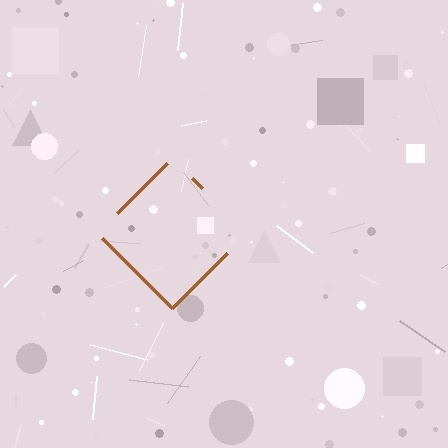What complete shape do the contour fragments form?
The contour fragments form a diamond.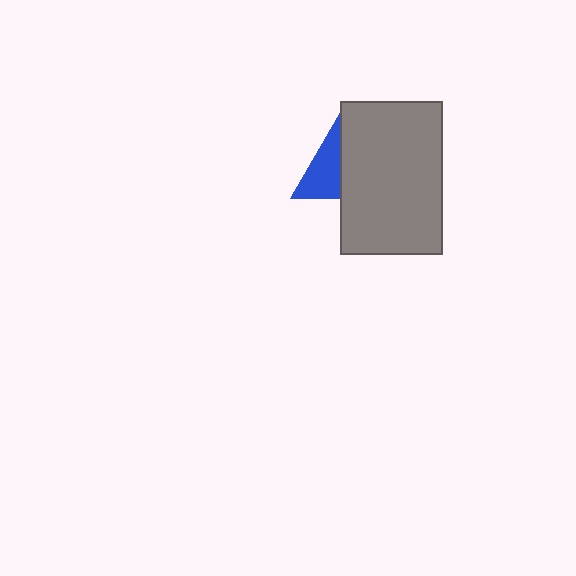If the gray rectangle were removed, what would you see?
You would see the complete blue triangle.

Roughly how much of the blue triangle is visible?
A small part of it is visible (roughly 41%).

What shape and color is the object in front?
The object in front is a gray rectangle.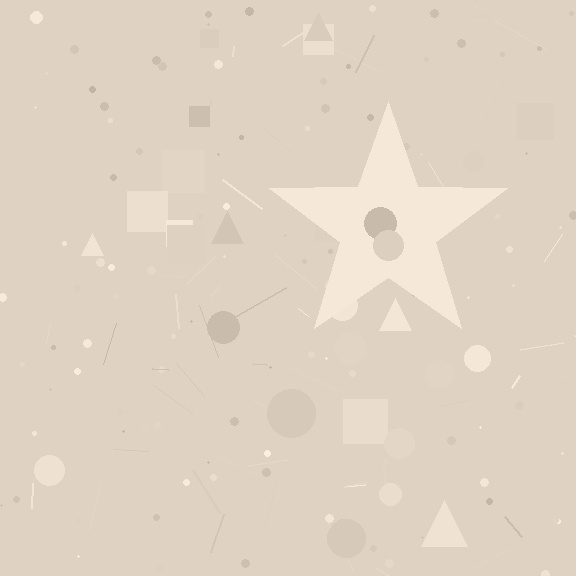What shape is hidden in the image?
A star is hidden in the image.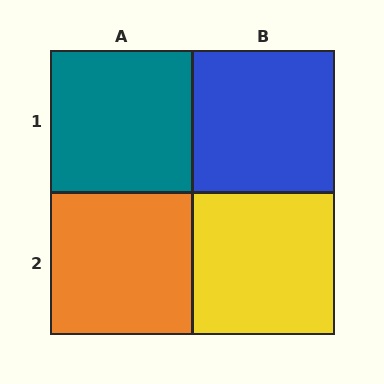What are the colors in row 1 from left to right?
Teal, blue.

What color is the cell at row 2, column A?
Orange.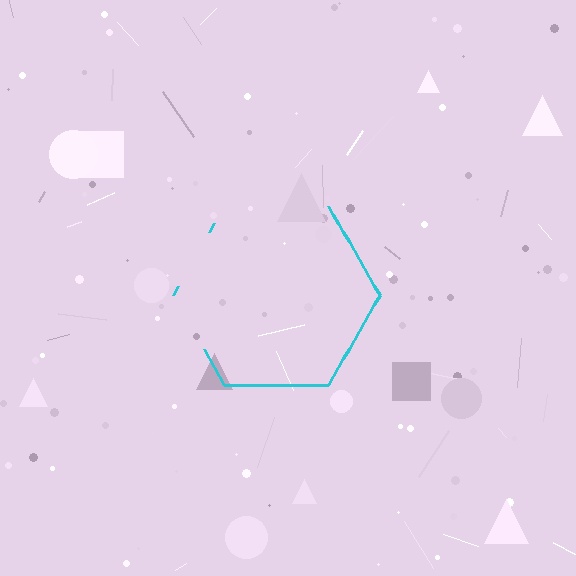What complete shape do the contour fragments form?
The contour fragments form a hexagon.